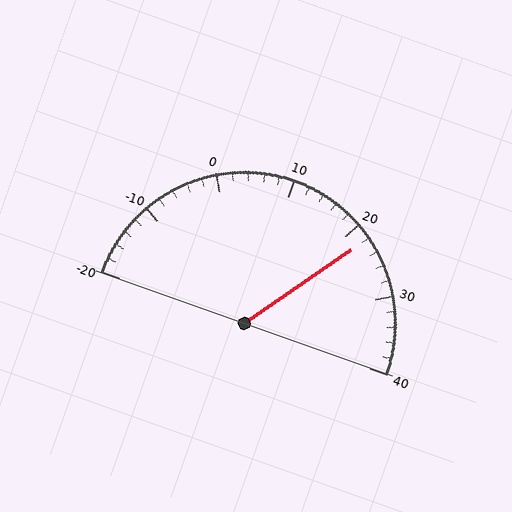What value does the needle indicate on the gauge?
The needle indicates approximately 22.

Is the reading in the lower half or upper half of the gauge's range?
The reading is in the upper half of the range (-20 to 40).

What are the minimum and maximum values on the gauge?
The gauge ranges from -20 to 40.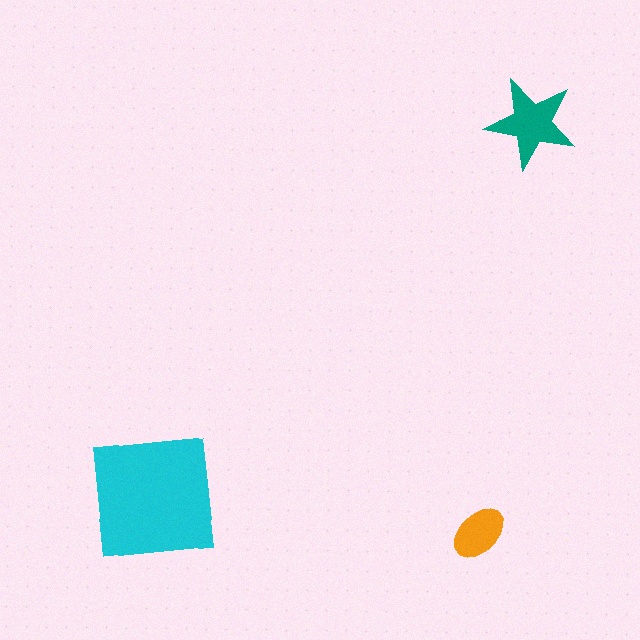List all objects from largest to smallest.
The cyan square, the teal star, the orange ellipse.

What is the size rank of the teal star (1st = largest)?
2nd.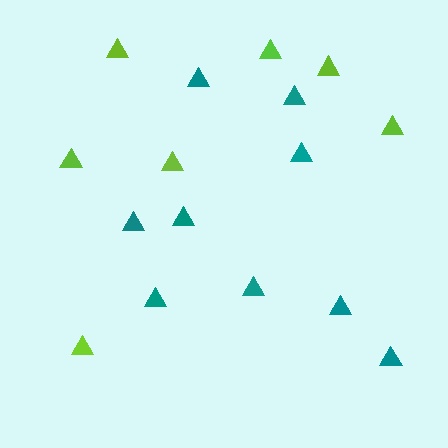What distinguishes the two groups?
There are 2 groups: one group of teal triangles (9) and one group of lime triangles (7).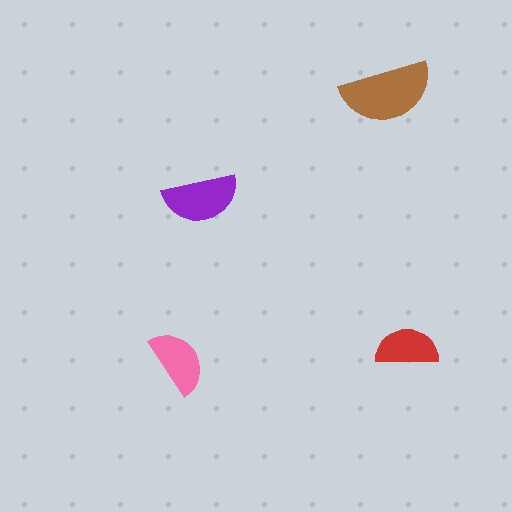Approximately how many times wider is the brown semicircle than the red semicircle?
About 1.5 times wider.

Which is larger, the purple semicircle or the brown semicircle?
The brown one.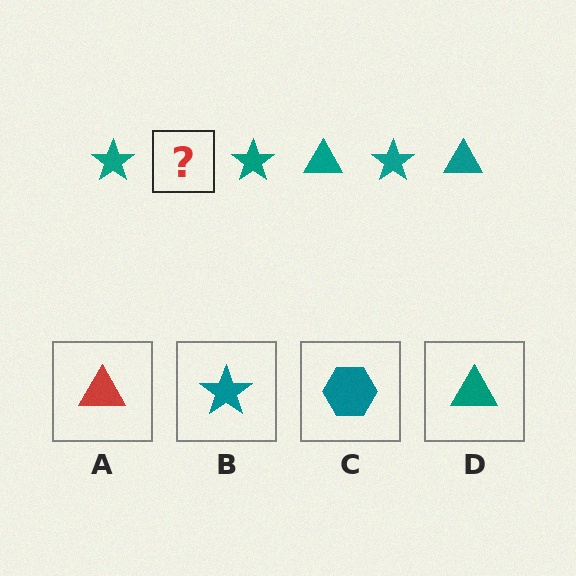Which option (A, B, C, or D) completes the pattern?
D.